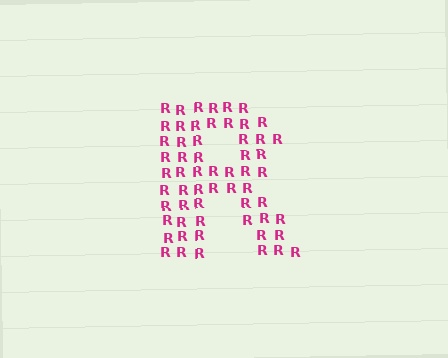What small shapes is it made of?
It is made of small letter R's.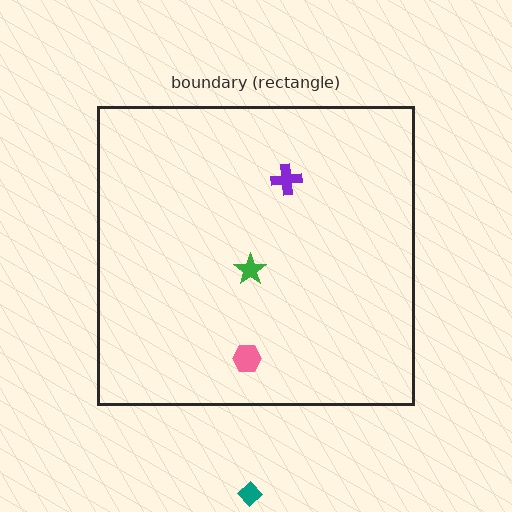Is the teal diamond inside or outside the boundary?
Outside.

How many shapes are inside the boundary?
3 inside, 1 outside.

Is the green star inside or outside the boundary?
Inside.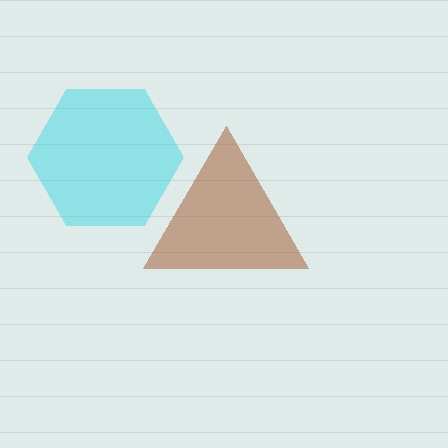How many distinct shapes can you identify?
There are 2 distinct shapes: a cyan hexagon, a brown triangle.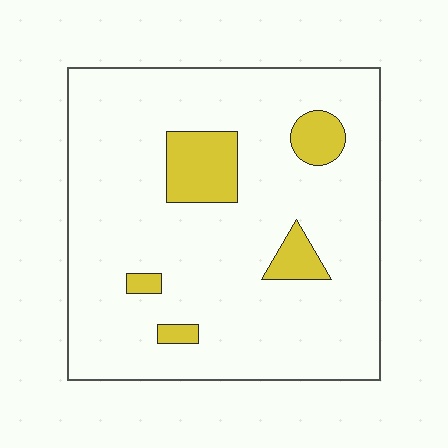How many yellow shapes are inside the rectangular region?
5.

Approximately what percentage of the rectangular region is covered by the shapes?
Approximately 10%.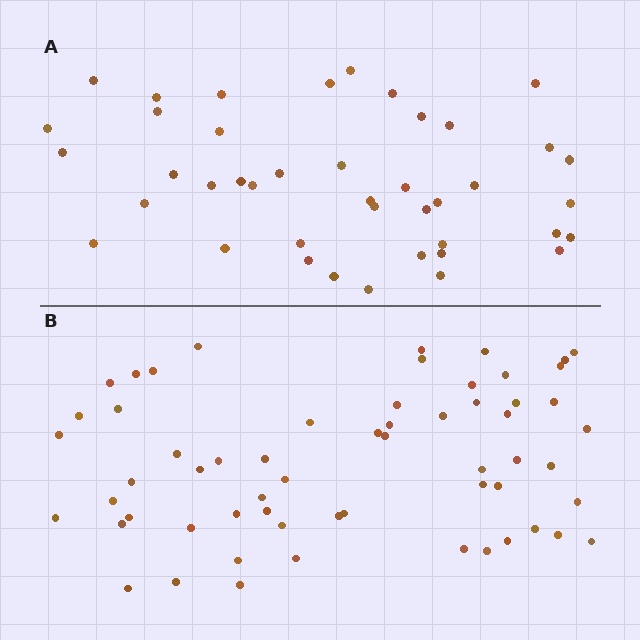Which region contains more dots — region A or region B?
Region B (the bottom region) has more dots.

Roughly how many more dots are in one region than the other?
Region B has approximately 20 more dots than region A.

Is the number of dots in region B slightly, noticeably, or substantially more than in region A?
Region B has noticeably more, but not dramatically so. The ratio is roughly 1.4 to 1.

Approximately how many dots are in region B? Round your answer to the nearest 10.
About 60 dots.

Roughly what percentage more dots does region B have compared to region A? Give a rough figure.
About 45% more.